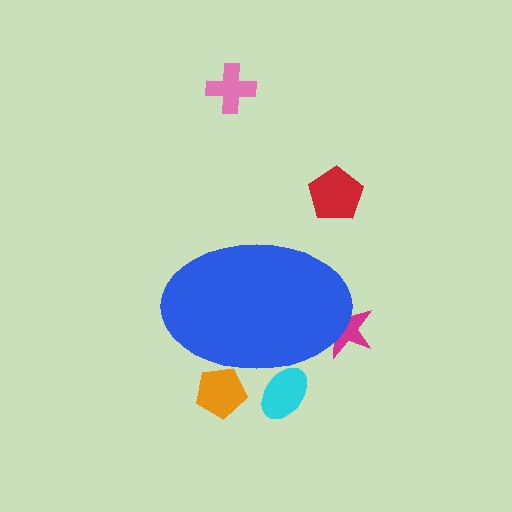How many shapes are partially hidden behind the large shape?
3 shapes are partially hidden.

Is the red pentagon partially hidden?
No, the red pentagon is fully visible.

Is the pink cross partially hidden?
No, the pink cross is fully visible.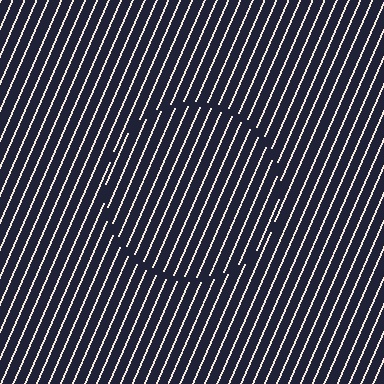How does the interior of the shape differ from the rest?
The interior of the shape contains the same grating, shifted by half a period — the contour is defined by the phase discontinuity where line-ends from the inner and outer gratings abut.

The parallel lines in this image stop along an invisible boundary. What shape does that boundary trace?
An illusory circle. The interior of the shape contains the same grating, shifted by half a period — the contour is defined by the phase discontinuity where line-ends from the inner and outer gratings abut.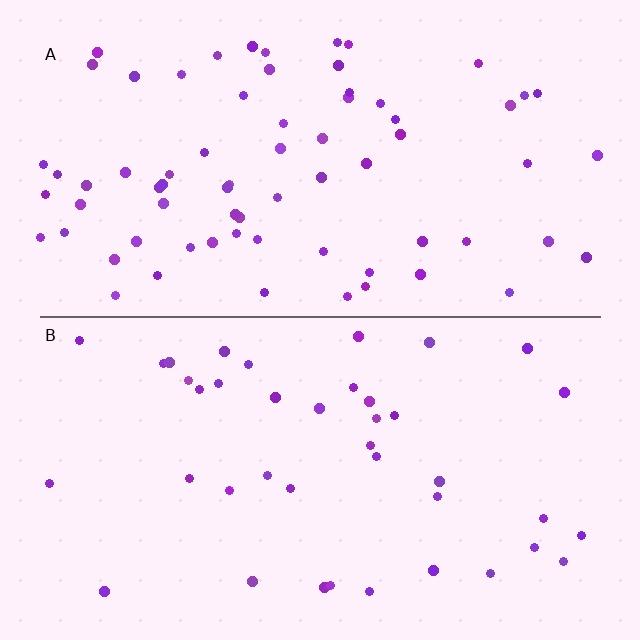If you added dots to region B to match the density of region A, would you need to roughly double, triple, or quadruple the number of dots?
Approximately double.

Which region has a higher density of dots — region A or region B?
A (the top).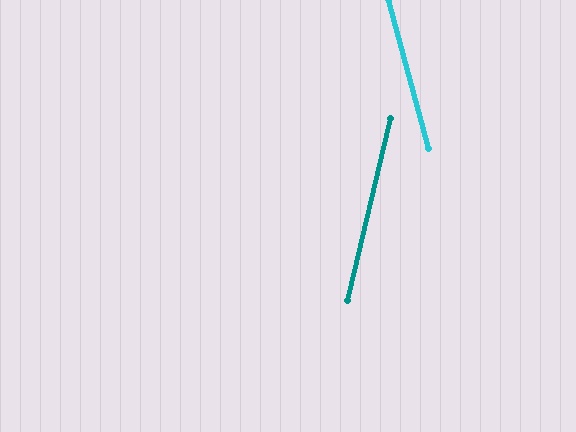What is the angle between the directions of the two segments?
Approximately 28 degrees.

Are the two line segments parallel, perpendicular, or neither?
Neither parallel nor perpendicular — they differ by about 28°.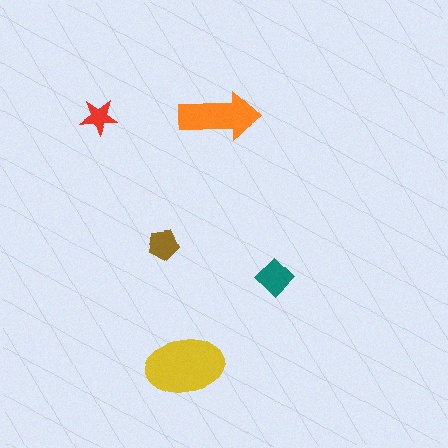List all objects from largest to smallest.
The yellow ellipse, the orange arrow, the teal diamond, the brown pentagon, the red star.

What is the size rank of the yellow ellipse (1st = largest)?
1st.